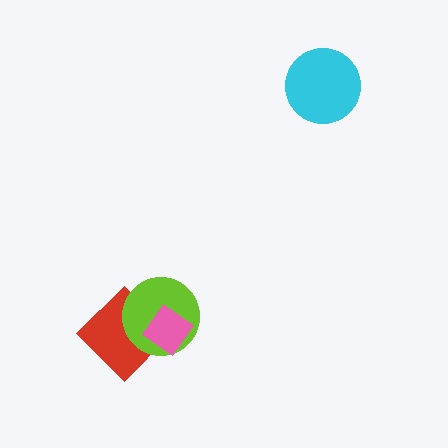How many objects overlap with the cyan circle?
0 objects overlap with the cyan circle.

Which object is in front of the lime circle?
The pink diamond is in front of the lime circle.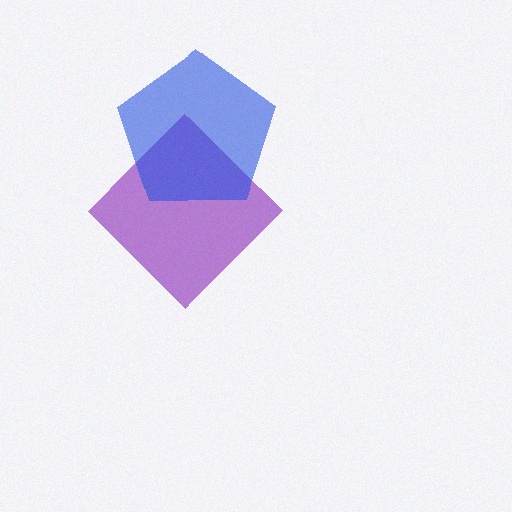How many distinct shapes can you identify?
There are 2 distinct shapes: a purple diamond, a blue pentagon.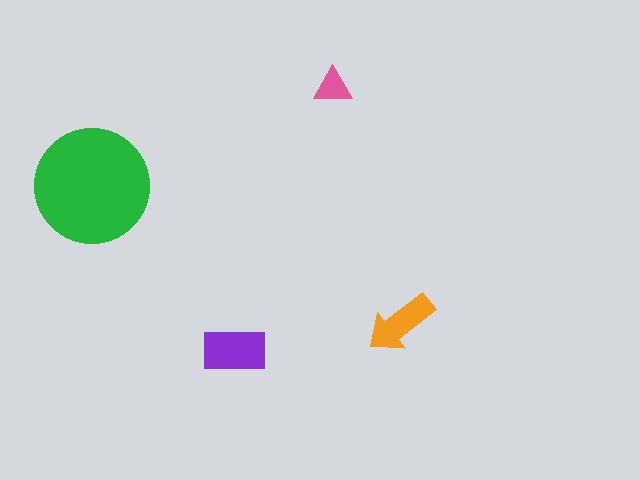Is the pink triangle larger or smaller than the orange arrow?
Smaller.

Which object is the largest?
The green circle.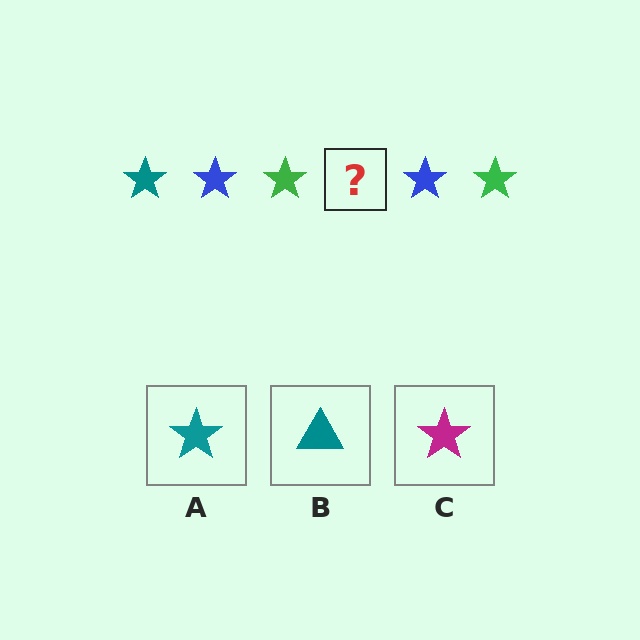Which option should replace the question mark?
Option A.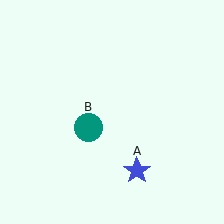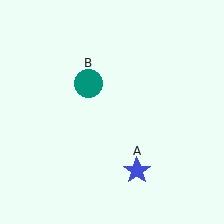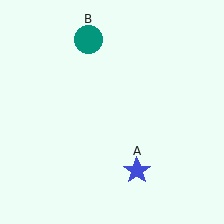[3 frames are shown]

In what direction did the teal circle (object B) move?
The teal circle (object B) moved up.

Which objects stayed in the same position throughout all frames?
Blue star (object A) remained stationary.